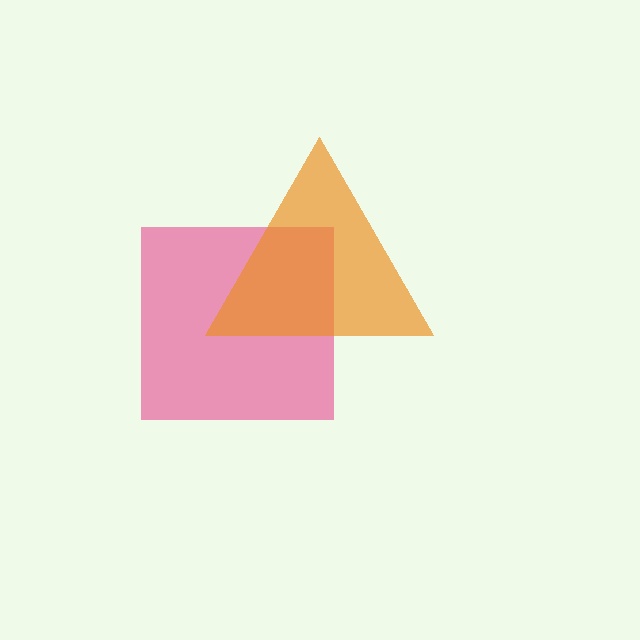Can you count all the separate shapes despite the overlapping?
Yes, there are 2 separate shapes.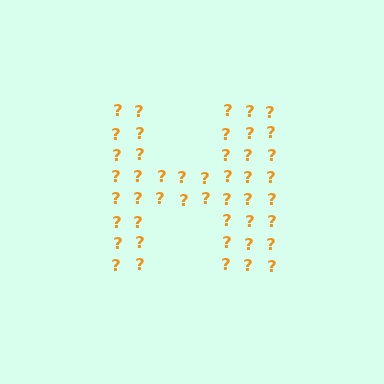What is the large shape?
The large shape is the letter H.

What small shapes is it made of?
It is made of small question marks.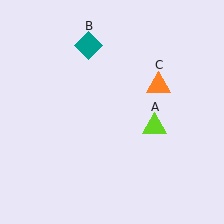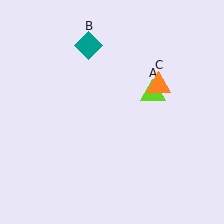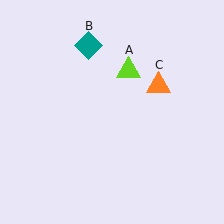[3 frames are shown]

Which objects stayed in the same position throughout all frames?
Teal diamond (object B) and orange triangle (object C) remained stationary.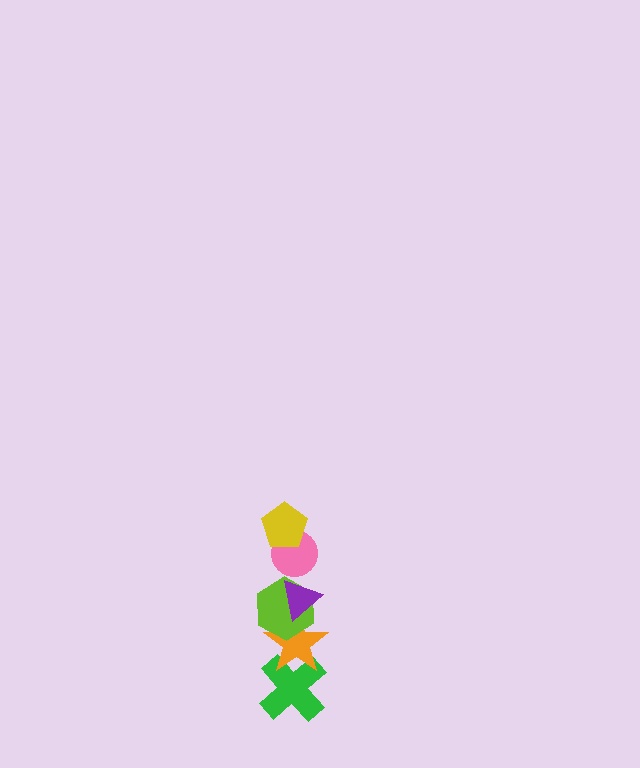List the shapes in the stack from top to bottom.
From top to bottom: the yellow pentagon, the pink circle, the purple triangle, the lime hexagon, the orange star, the green cross.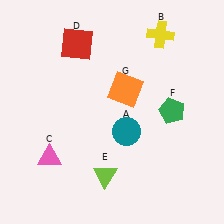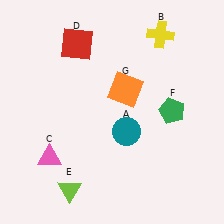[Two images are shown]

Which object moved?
The lime triangle (E) moved left.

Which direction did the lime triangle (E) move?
The lime triangle (E) moved left.